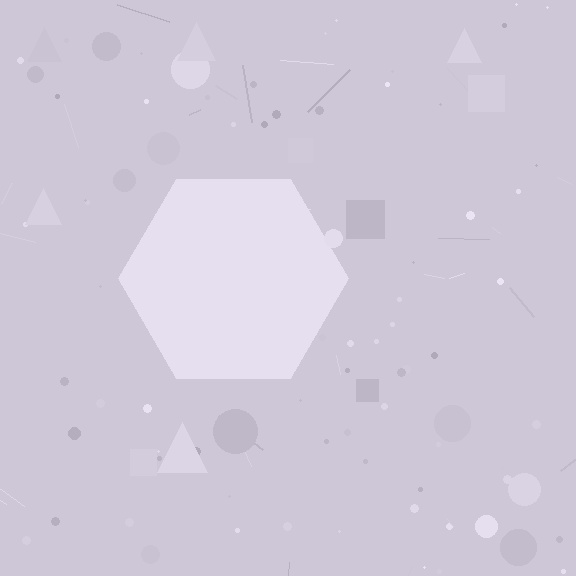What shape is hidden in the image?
A hexagon is hidden in the image.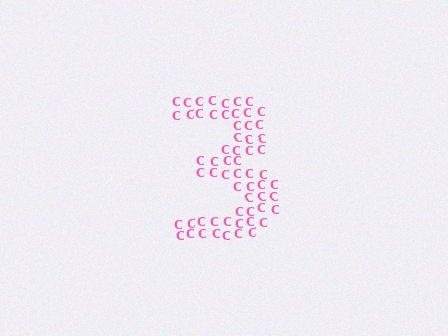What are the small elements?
The small elements are letter C's.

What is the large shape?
The large shape is the digit 3.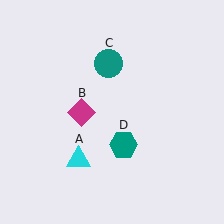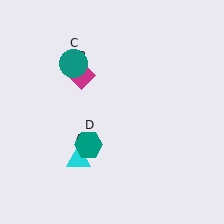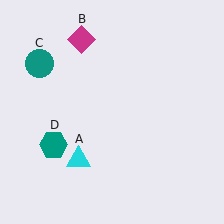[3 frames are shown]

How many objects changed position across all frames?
3 objects changed position: magenta diamond (object B), teal circle (object C), teal hexagon (object D).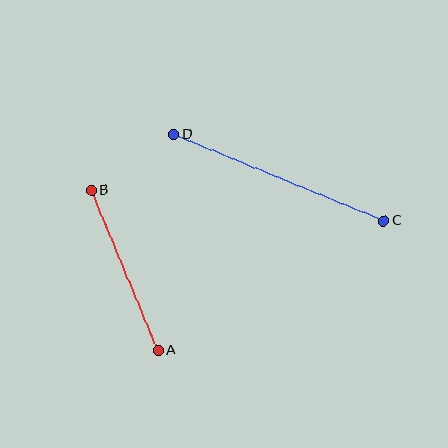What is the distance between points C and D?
The distance is approximately 227 pixels.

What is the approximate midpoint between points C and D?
The midpoint is at approximately (278, 178) pixels.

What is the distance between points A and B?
The distance is approximately 174 pixels.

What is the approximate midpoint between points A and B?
The midpoint is at approximately (125, 270) pixels.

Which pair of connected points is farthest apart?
Points C and D are farthest apart.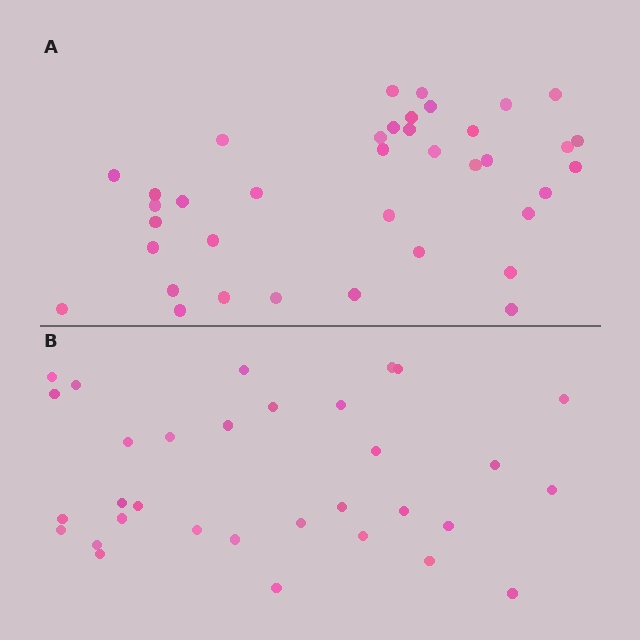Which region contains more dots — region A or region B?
Region A (the top region) has more dots.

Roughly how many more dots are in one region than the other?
Region A has about 6 more dots than region B.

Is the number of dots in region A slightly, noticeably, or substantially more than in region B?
Region A has only slightly more — the two regions are fairly close. The ratio is roughly 1.2 to 1.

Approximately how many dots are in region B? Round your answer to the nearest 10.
About 30 dots. (The exact count is 32, which rounds to 30.)